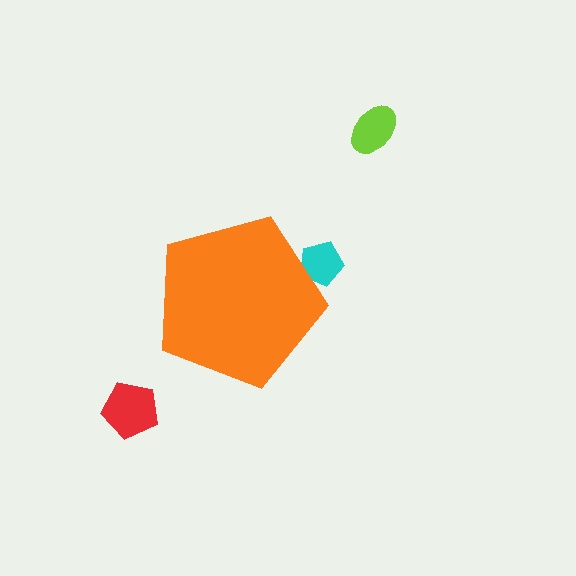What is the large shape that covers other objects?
An orange pentagon.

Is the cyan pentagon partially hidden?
Yes, the cyan pentagon is partially hidden behind the orange pentagon.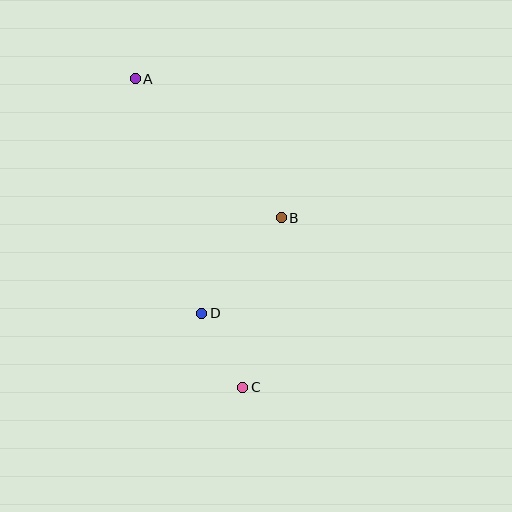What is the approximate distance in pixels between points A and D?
The distance between A and D is approximately 243 pixels.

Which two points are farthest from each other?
Points A and C are farthest from each other.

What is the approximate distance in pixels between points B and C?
The distance between B and C is approximately 173 pixels.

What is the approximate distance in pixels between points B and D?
The distance between B and D is approximately 124 pixels.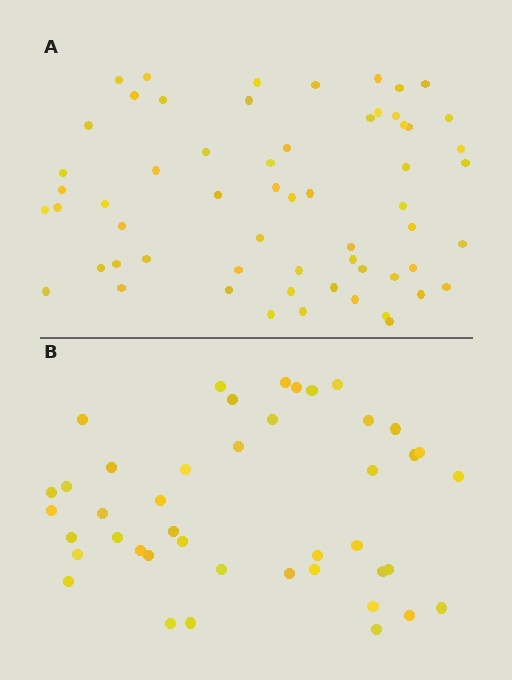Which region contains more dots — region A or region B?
Region A (the top region) has more dots.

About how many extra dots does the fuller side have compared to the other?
Region A has approximately 15 more dots than region B.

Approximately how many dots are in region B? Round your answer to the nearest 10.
About 40 dots. (The exact count is 43, which rounds to 40.)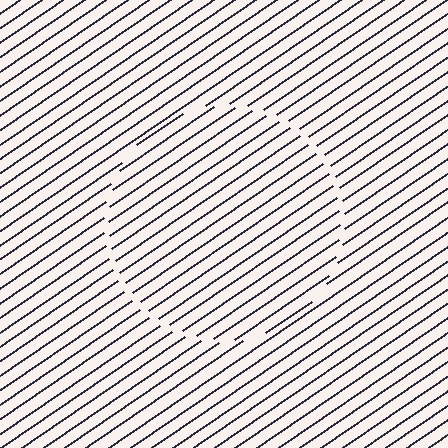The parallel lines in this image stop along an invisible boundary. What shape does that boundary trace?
An illusory circle. The interior of the shape contains the same grating, shifted by half a period — the contour is defined by the phase discontinuity where line-ends from the inner and outer gratings abut.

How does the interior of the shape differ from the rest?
The interior of the shape contains the same grating, shifted by half a period — the contour is defined by the phase discontinuity where line-ends from the inner and outer gratings abut.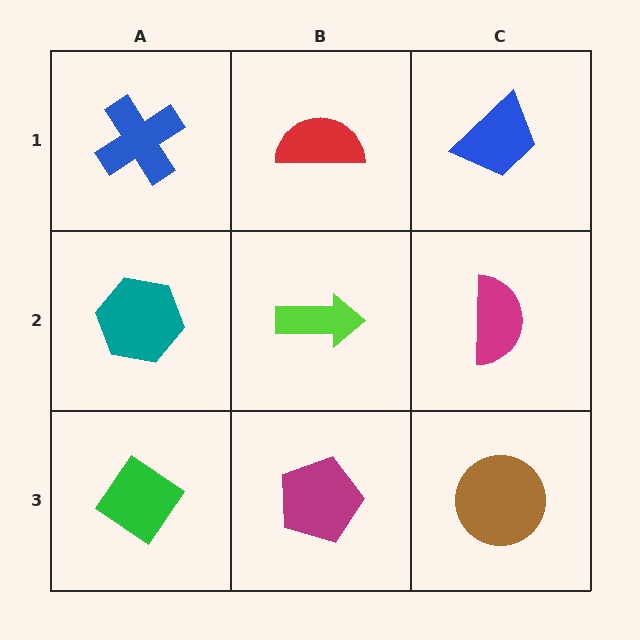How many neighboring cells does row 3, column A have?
2.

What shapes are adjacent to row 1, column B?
A lime arrow (row 2, column B), a blue cross (row 1, column A), a blue trapezoid (row 1, column C).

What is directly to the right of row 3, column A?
A magenta pentagon.